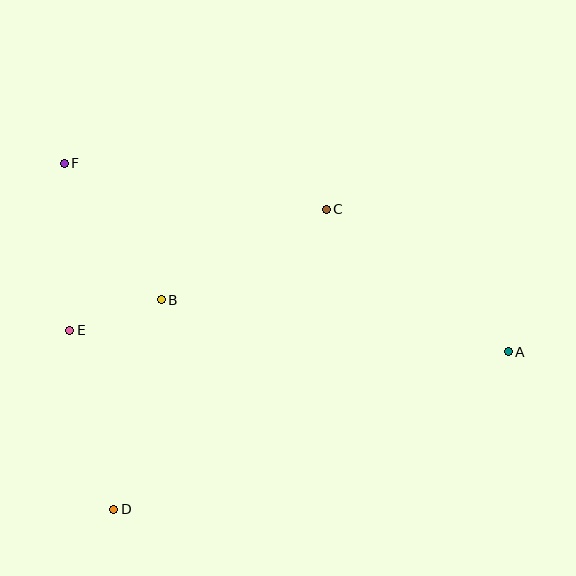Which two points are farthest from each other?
Points A and F are farthest from each other.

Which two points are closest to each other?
Points B and E are closest to each other.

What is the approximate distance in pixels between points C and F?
The distance between C and F is approximately 266 pixels.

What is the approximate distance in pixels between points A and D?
The distance between A and D is approximately 425 pixels.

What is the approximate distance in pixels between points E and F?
The distance between E and F is approximately 167 pixels.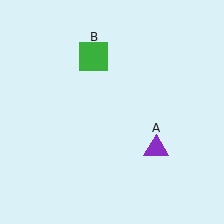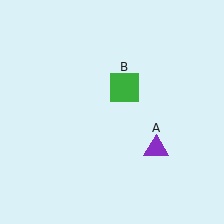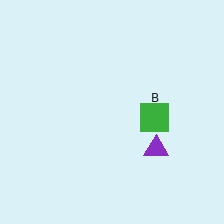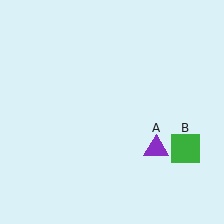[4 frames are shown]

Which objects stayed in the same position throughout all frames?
Purple triangle (object A) remained stationary.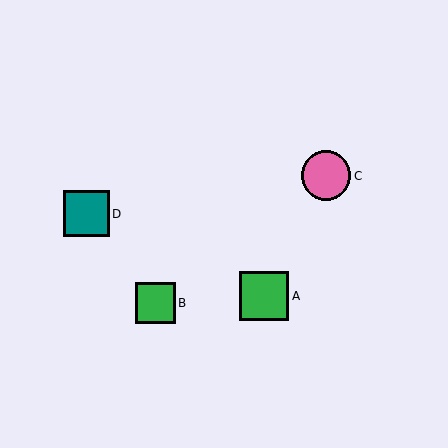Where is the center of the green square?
The center of the green square is at (264, 296).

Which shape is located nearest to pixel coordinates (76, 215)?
The teal square (labeled D) at (86, 214) is nearest to that location.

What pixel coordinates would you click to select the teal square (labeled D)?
Click at (86, 214) to select the teal square D.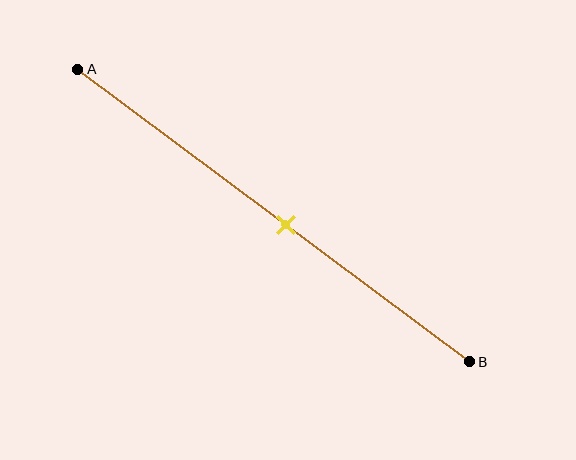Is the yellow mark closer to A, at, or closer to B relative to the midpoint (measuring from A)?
The yellow mark is closer to point B than the midpoint of segment AB.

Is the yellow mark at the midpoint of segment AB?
No, the mark is at about 55% from A, not at the 50% midpoint.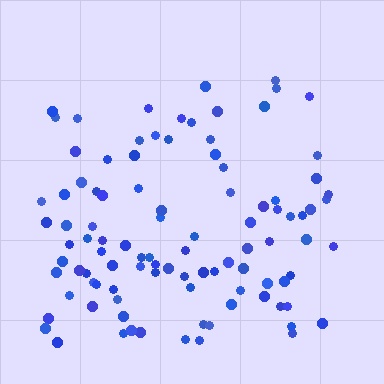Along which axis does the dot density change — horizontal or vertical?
Vertical.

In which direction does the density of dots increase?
From top to bottom, with the bottom side densest.